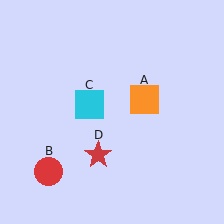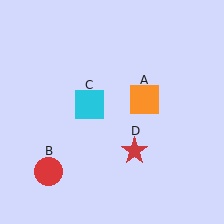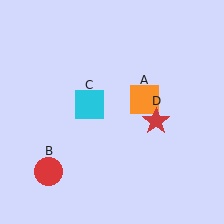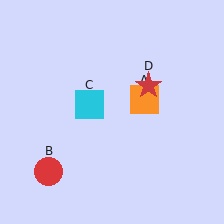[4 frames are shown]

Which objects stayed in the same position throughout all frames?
Orange square (object A) and red circle (object B) and cyan square (object C) remained stationary.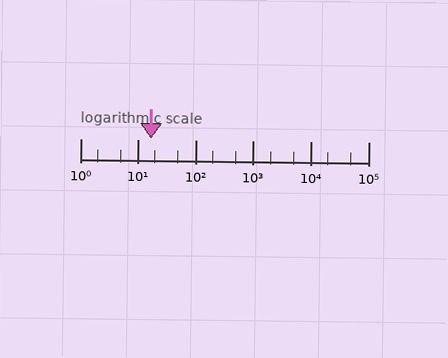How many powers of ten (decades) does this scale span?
The scale spans 5 decades, from 1 to 100000.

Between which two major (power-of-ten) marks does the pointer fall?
The pointer is between 10 and 100.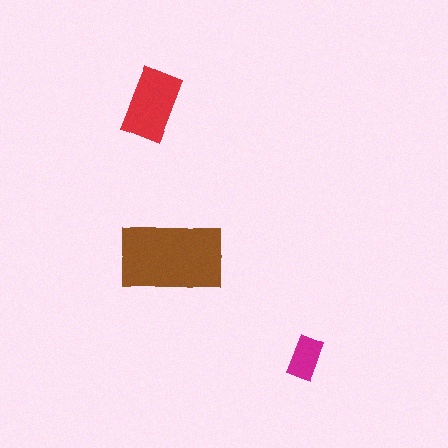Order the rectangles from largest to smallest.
the brown one, the red one, the magenta one.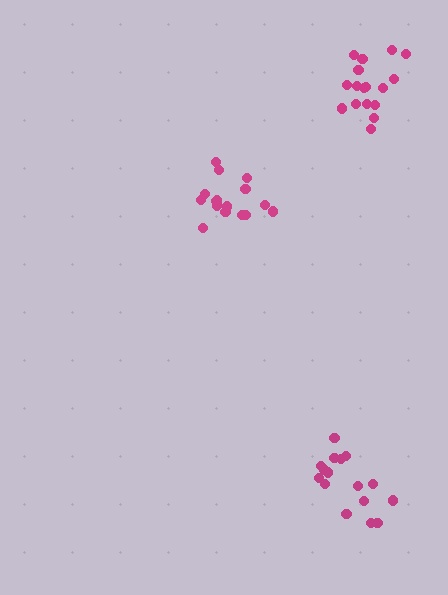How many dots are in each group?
Group 1: 17 dots, Group 2: 17 dots, Group 3: 16 dots (50 total).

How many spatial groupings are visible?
There are 3 spatial groupings.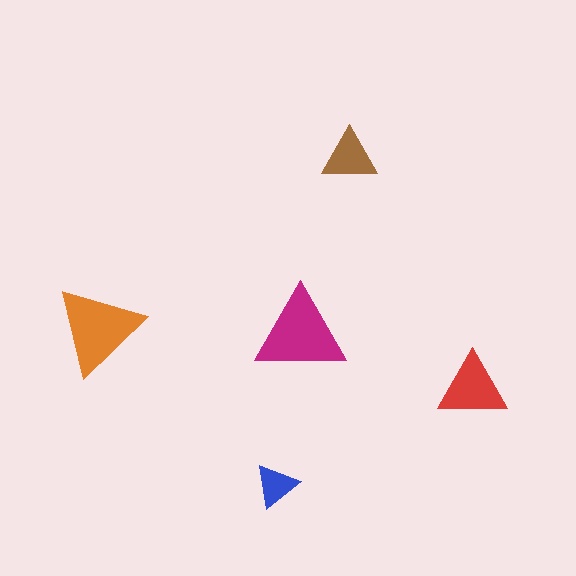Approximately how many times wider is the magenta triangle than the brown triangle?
About 1.5 times wider.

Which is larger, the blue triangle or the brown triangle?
The brown one.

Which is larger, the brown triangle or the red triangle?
The red one.